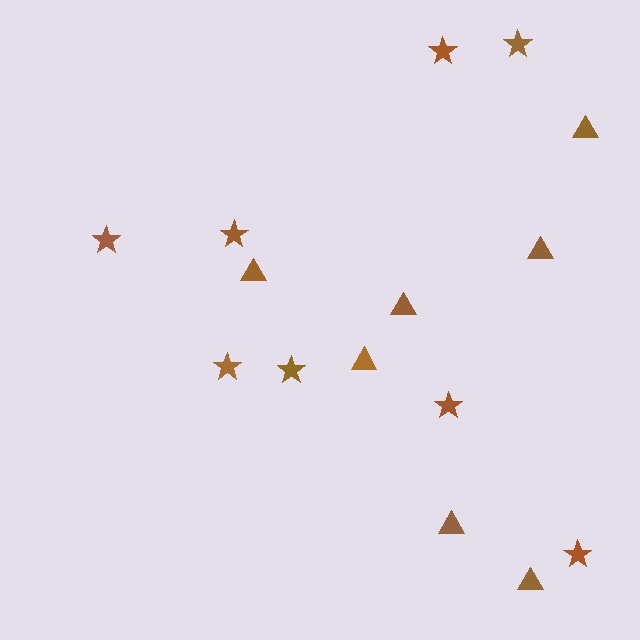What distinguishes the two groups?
There are 2 groups: one group of stars (8) and one group of triangles (7).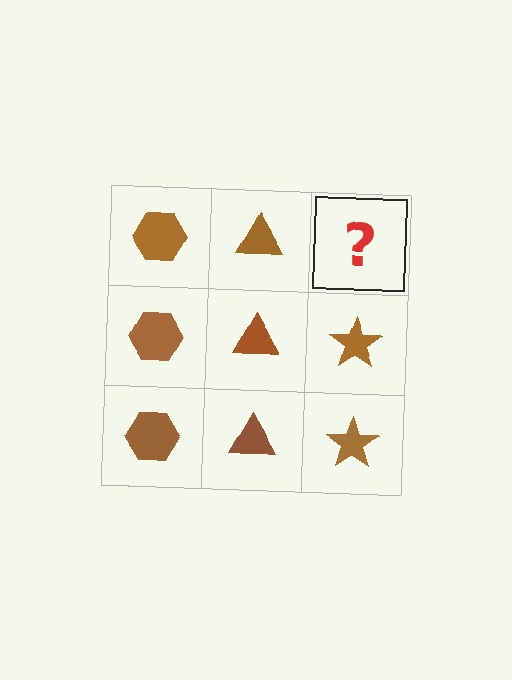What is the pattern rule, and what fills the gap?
The rule is that each column has a consistent shape. The gap should be filled with a brown star.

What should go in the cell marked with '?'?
The missing cell should contain a brown star.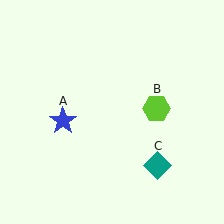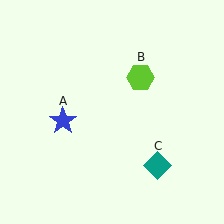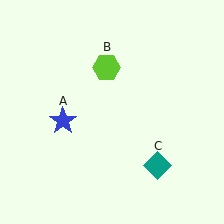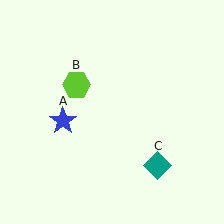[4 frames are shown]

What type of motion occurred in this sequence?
The lime hexagon (object B) rotated counterclockwise around the center of the scene.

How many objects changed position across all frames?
1 object changed position: lime hexagon (object B).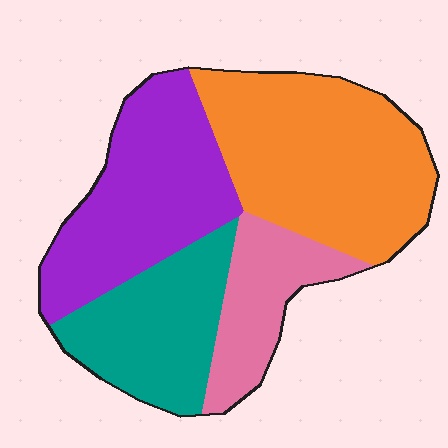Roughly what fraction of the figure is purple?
Purple covers about 30% of the figure.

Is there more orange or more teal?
Orange.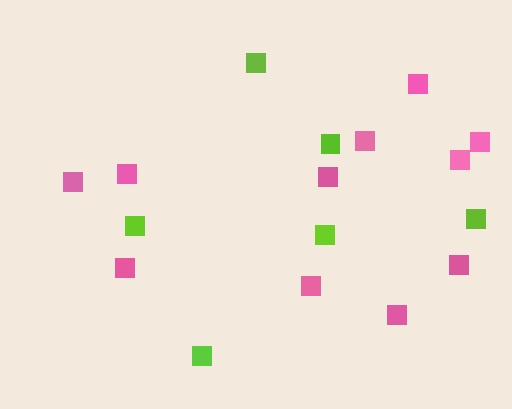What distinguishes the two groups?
There are 2 groups: one group of lime squares (6) and one group of pink squares (11).